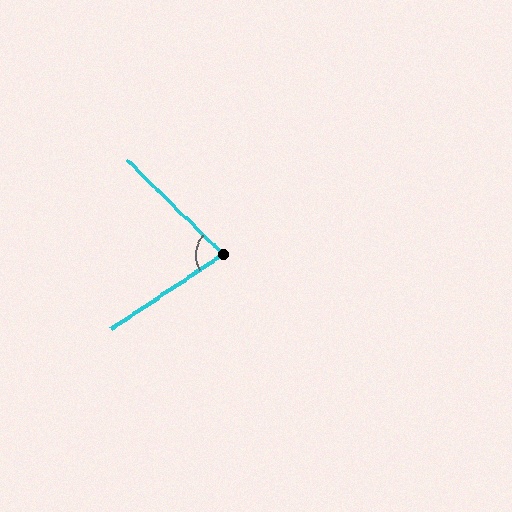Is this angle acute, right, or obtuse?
It is acute.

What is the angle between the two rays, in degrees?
Approximately 78 degrees.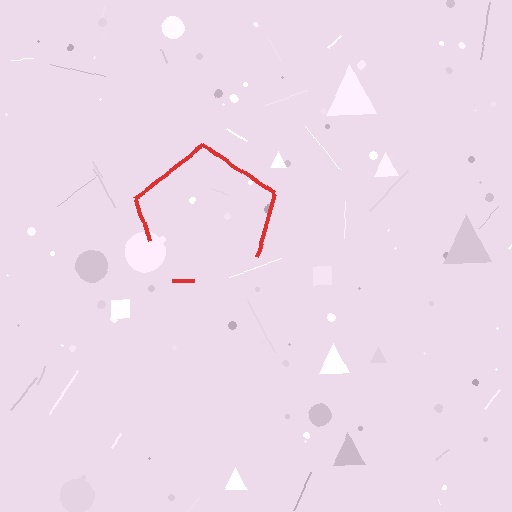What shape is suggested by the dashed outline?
The dashed outline suggests a pentagon.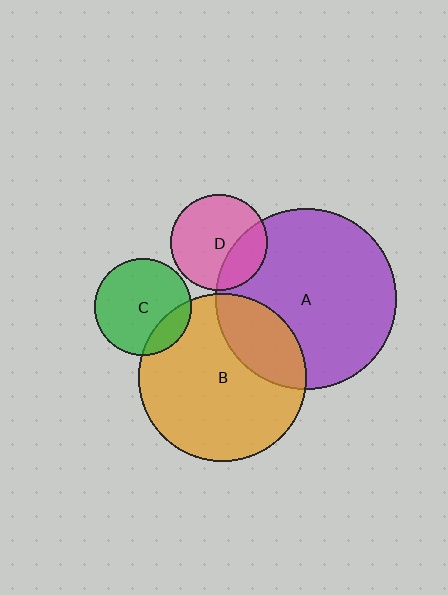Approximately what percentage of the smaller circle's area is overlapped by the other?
Approximately 30%.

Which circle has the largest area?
Circle A (purple).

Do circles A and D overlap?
Yes.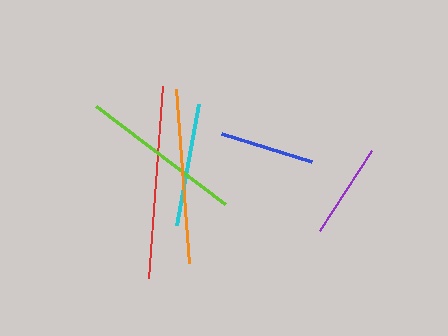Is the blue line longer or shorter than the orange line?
The orange line is longer than the blue line.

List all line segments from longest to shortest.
From longest to shortest: red, orange, lime, cyan, purple, blue.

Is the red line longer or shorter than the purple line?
The red line is longer than the purple line.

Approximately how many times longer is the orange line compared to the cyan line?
The orange line is approximately 1.4 times the length of the cyan line.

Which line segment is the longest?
The red line is the longest at approximately 193 pixels.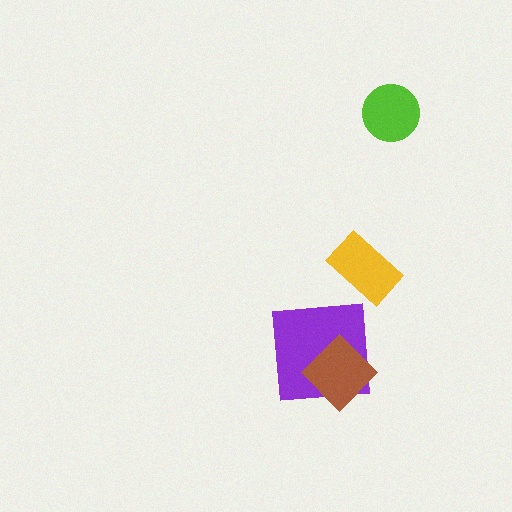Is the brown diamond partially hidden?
No, no other shape covers it.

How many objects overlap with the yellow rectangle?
0 objects overlap with the yellow rectangle.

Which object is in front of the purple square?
The brown diamond is in front of the purple square.